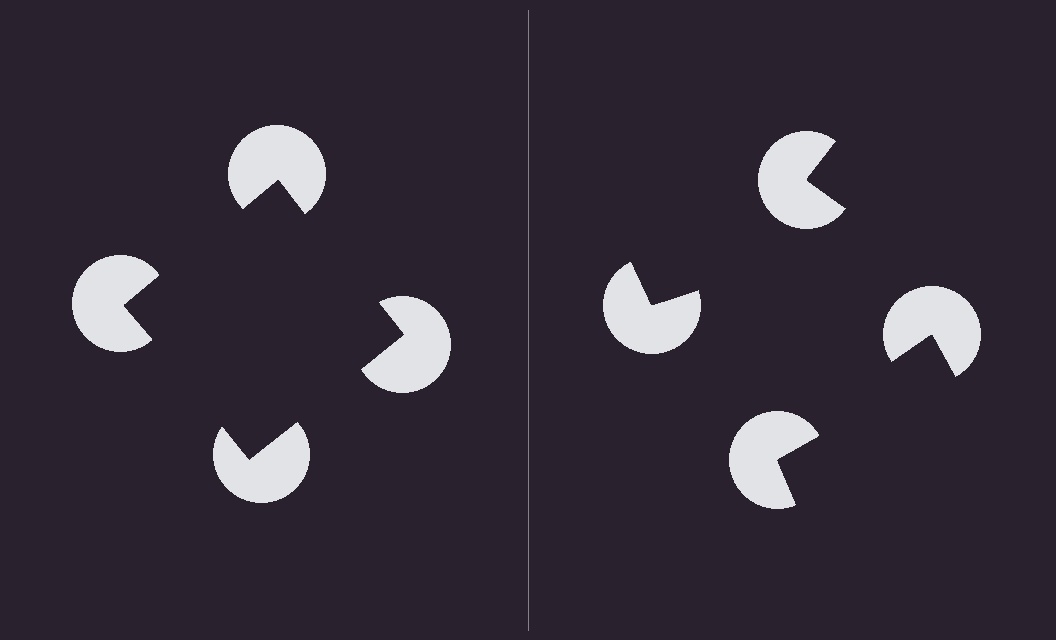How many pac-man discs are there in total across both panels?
8 — 4 on each side.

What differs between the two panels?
The pac-man discs are positioned identically on both sides; only the wedge orientations differ. On the left they align to a square; on the right they are misaligned.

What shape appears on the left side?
An illusory square.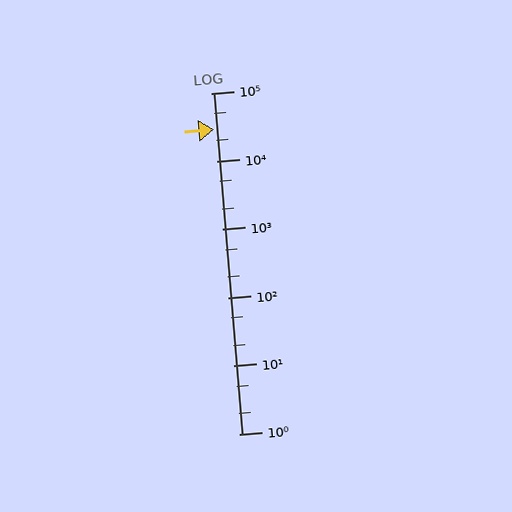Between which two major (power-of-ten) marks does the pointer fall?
The pointer is between 10000 and 100000.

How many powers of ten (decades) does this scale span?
The scale spans 5 decades, from 1 to 100000.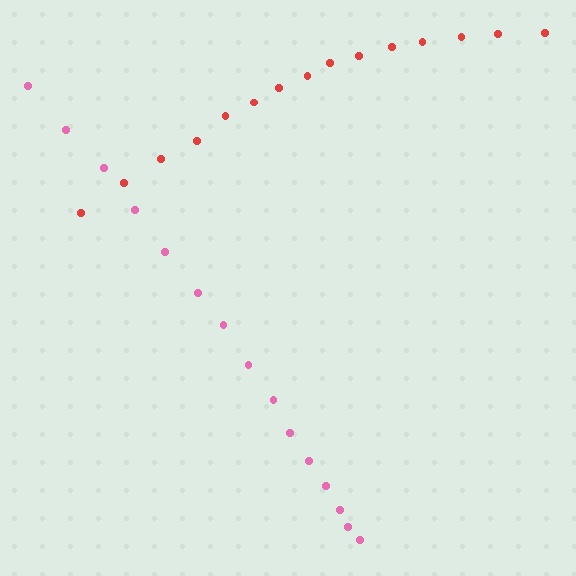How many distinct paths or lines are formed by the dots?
There are 2 distinct paths.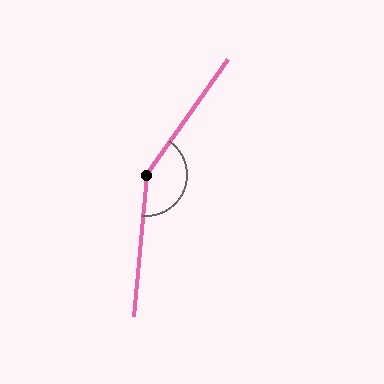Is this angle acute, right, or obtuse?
It is obtuse.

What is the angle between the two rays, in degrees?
Approximately 149 degrees.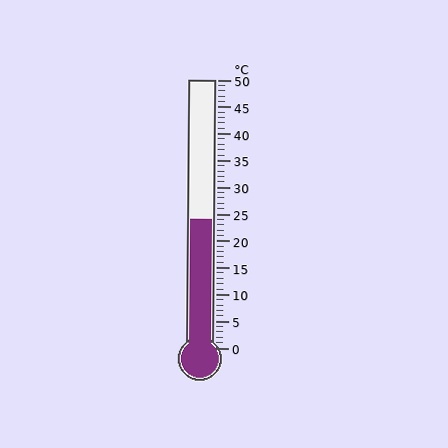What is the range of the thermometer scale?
The thermometer scale ranges from 0°C to 50°C.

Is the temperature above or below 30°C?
The temperature is below 30°C.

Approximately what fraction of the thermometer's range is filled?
The thermometer is filled to approximately 50% of its range.